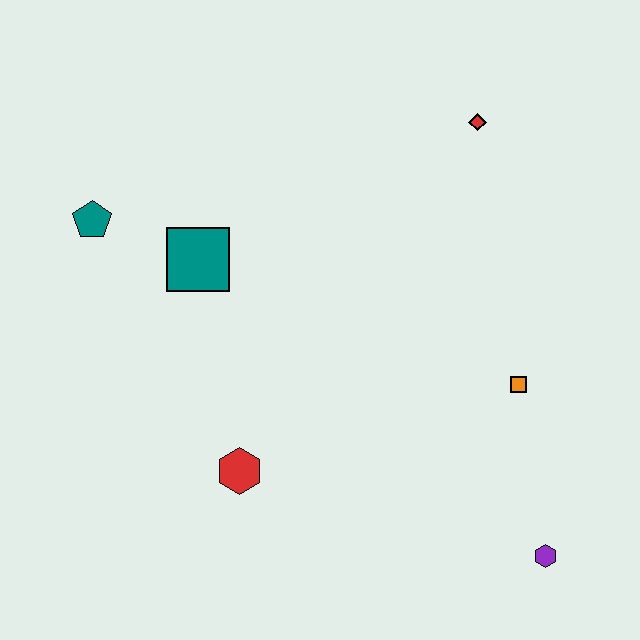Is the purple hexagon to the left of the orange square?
No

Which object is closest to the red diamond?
The orange square is closest to the red diamond.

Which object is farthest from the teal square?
The purple hexagon is farthest from the teal square.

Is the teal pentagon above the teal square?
Yes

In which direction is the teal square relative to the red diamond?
The teal square is to the left of the red diamond.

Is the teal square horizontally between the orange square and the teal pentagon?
Yes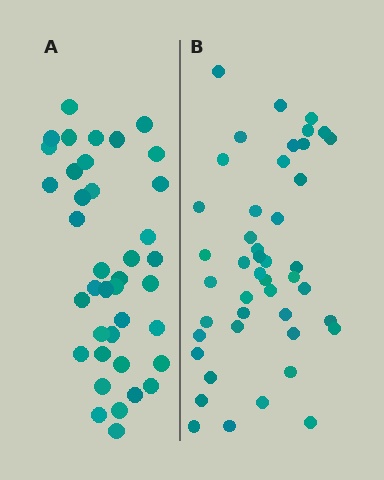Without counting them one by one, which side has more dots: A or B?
Region B (the right region) has more dots.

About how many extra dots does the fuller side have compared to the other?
Region B has about 6 more dots than region A.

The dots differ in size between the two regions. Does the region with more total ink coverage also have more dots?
No. Region A has more total ink coverage because its dots are larger, but region B actually contains more individual dots. Total area can be misleading — the number of items is what matters here.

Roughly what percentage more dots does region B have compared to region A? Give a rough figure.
About 15% more.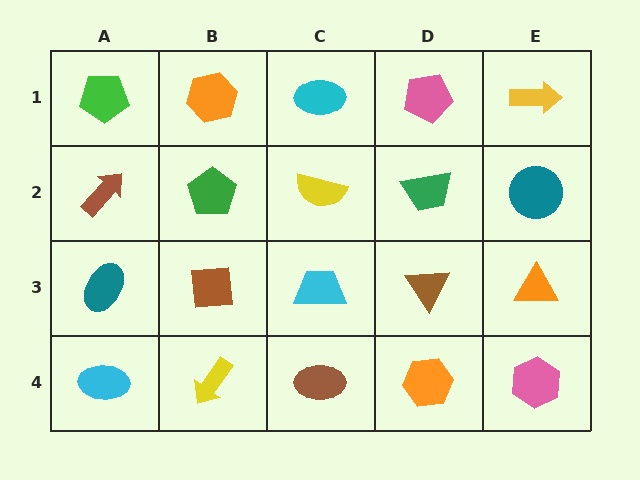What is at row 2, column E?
A teal circle.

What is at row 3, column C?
A cyan trapezoid.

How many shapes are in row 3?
5 shapes.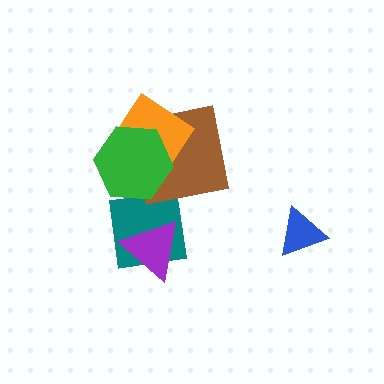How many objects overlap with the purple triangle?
1 object overlaps with the purple triangle.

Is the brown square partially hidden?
Yes, it is partially covered by another shape.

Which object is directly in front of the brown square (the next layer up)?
The orange diamond is directly in front of the brown square.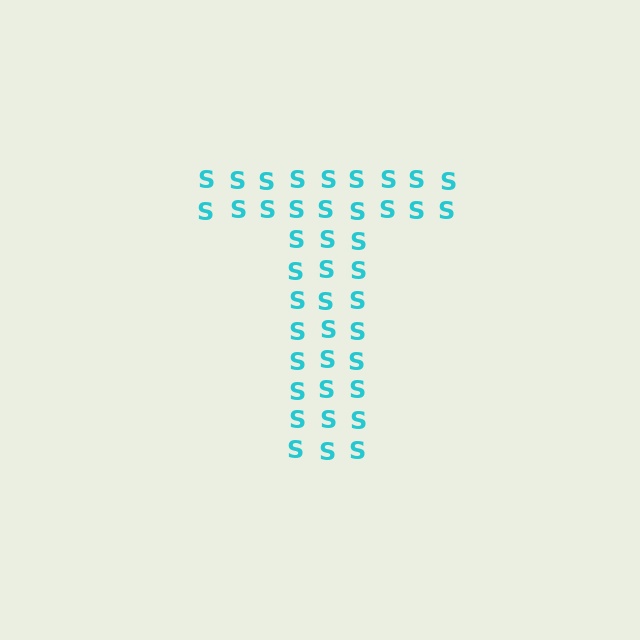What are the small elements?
The small elements are letter S's.